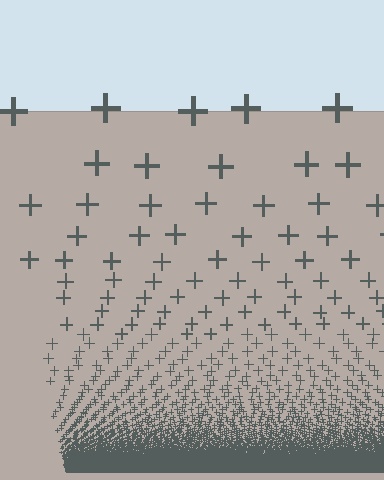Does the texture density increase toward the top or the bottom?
Density increases toward the bottom.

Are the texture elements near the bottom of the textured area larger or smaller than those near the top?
Smaller. The gradient is inverted — elements near the bottom are smaller and denser.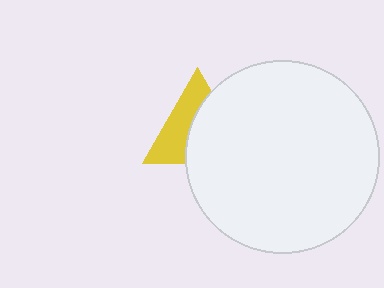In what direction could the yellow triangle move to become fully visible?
The yellow triangle could move left. That would shift it out from behind the white circle entirely.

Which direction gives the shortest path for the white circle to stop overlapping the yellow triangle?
Moving right gives the shortest separation.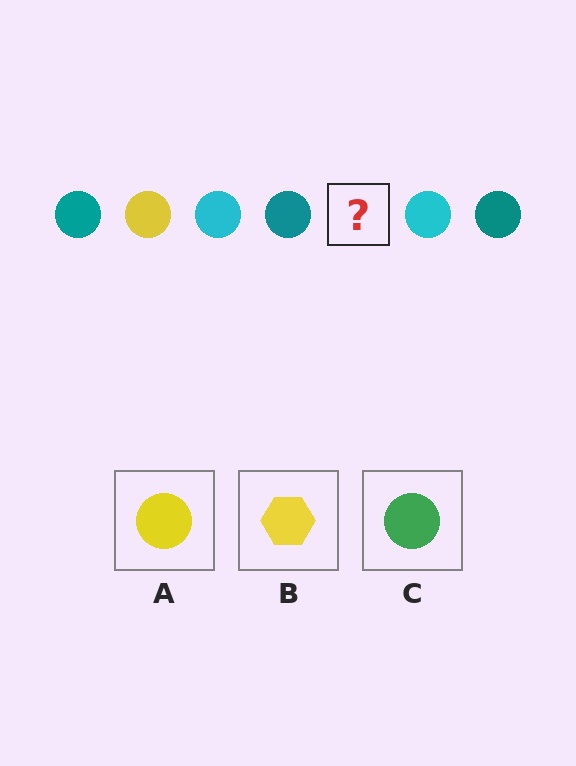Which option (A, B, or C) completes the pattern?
A.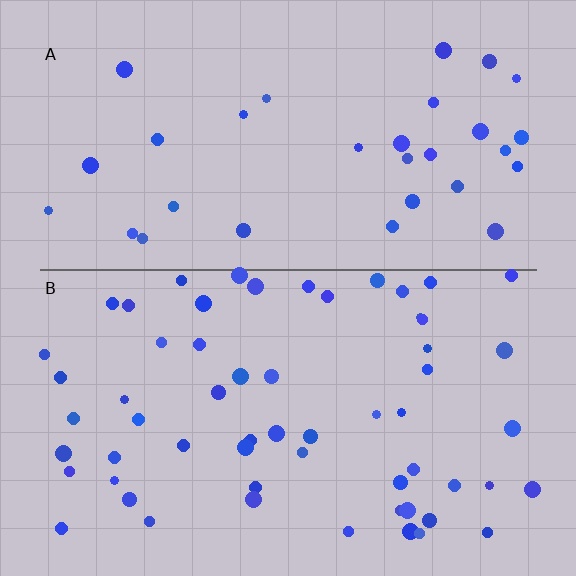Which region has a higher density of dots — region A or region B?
B (the bottom).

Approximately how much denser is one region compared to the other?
Approximately 1.9× — region B over region A.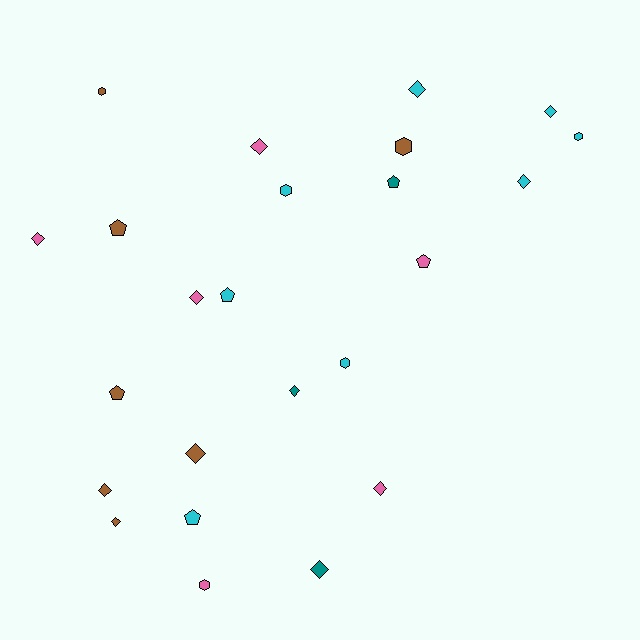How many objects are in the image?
There are 24 objects.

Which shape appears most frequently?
Diamond, with 12 objects.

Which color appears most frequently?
Cyan, with 8 objects.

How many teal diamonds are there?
There are 2 teal diamonds.